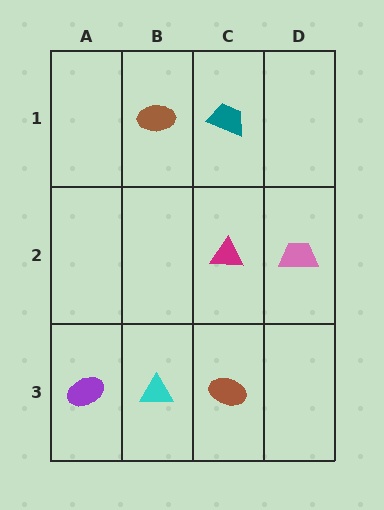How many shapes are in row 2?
2 shapes.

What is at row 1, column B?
A brown ellipse.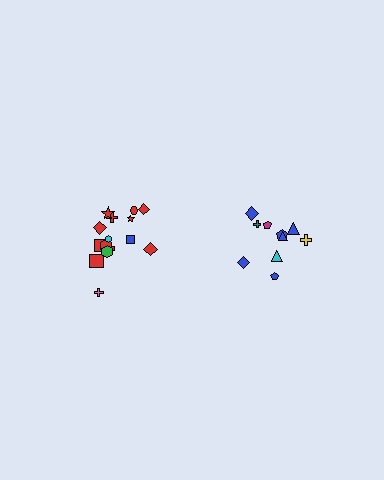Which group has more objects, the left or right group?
The left group.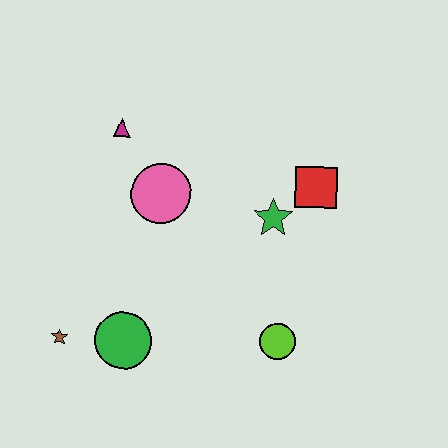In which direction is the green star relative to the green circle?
The green star is to the right of the green circle.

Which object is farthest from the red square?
The brown star is farthest from the red square.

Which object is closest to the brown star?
The green circle is closest to the brown star.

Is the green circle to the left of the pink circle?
Yes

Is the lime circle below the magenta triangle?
Yes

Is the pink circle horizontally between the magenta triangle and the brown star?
No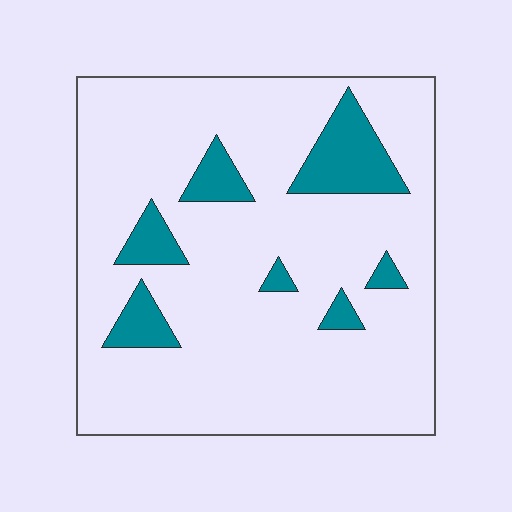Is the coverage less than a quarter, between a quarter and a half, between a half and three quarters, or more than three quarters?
Less than a quarter.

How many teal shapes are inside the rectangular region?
7.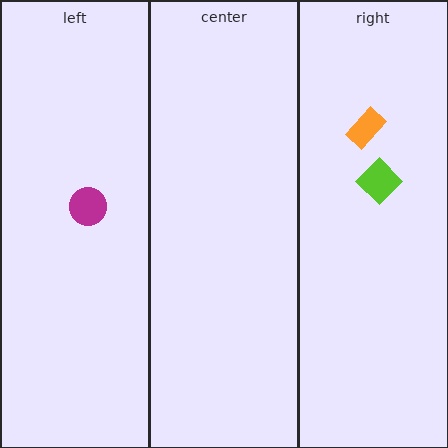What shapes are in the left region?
The magenta circle.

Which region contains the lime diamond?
The right region.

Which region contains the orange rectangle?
The right region.